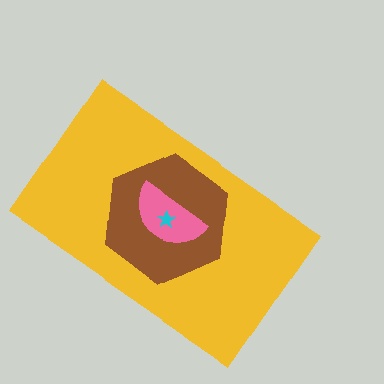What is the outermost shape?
The yellow rectangle.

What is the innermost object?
The cyan star.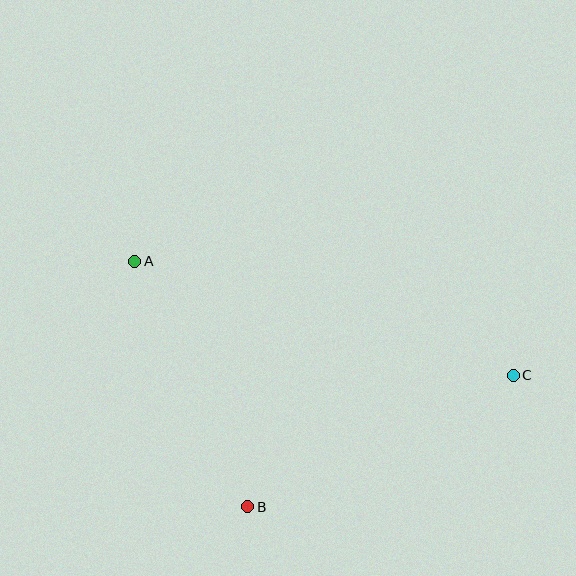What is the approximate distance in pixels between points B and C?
The distance between B and C is approximately 296 pixels.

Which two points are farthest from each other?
Points A and C are farthest from each other.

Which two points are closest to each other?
Points A and B are closest to each other.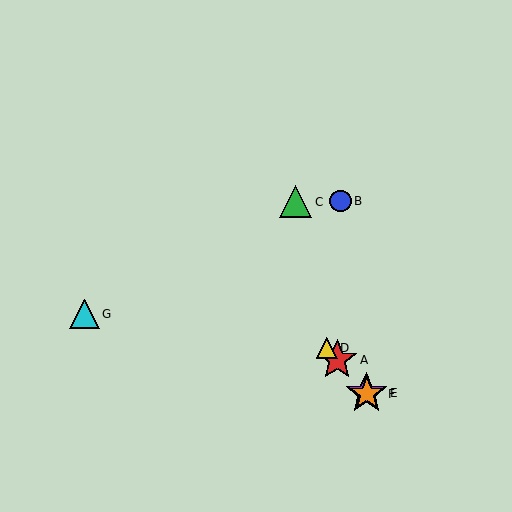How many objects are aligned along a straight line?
4 objects (A, D, E, F) are aligned along a straight line.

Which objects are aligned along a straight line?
Objects A, D, E, F are aligned along a straight line.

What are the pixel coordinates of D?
Object D is at (327, 348).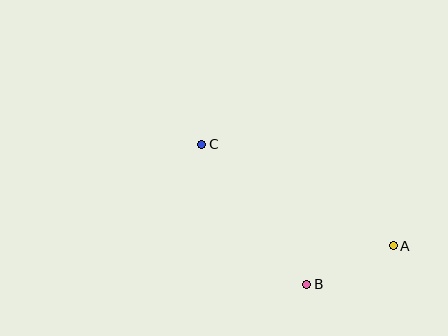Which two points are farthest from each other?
Points A and C are farthest from each other.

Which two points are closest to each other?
Points A and B are closest to each other.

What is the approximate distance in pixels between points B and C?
The distance between B and C is approximately 175 pixels.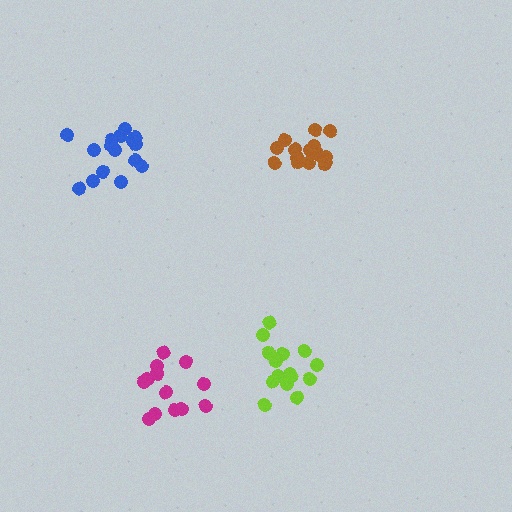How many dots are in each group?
Group 1: 16 dots, Group 2: 16 dots, Group 3: 13 dots, Group 4: 15 dots (60 total).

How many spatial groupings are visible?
There are 4 spatial groupings.